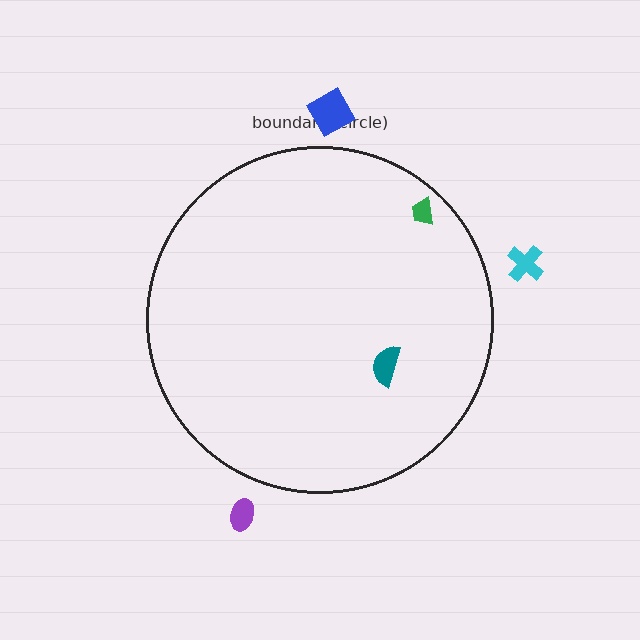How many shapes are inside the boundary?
2 inside, 3 outside.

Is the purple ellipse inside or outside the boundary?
Outside.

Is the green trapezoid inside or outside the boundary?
Inside.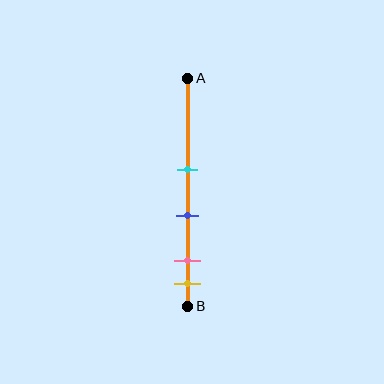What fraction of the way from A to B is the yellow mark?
The yellow mark is approximately 90% (0.9) of the way from A to B.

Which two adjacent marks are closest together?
The pink and yellow marks are the closest adjacent pair.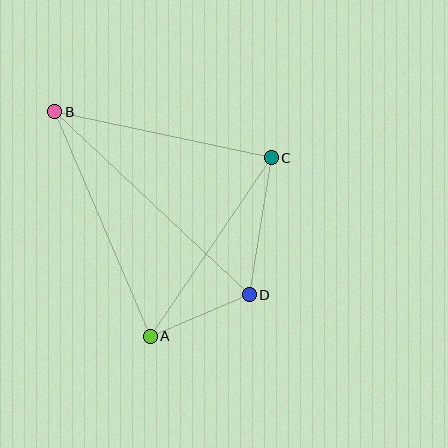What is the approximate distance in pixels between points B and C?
The distance between B and C is approximately 221 pixels.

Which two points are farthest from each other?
Points B and D are farthest from each other.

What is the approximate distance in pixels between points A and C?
The distance between A and C is approximately 216 pixels.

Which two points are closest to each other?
Points A and D are closest to each other.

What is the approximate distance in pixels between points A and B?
The distance between A and B is approximately 244 pixels.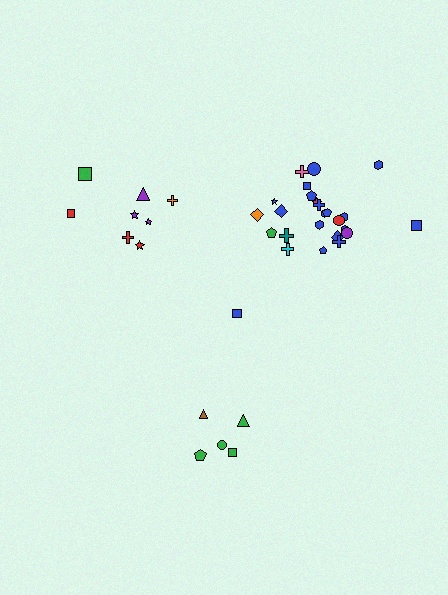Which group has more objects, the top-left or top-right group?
The top-right group.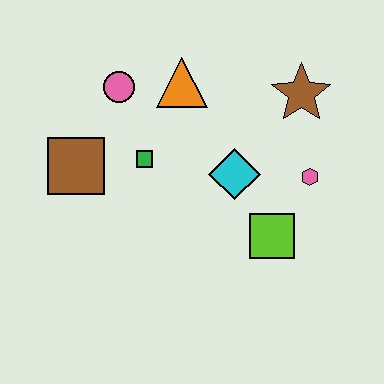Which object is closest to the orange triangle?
The pink circle is closest to the orange triangle.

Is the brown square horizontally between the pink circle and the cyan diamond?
No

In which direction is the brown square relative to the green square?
The brown square is to the left of the green square.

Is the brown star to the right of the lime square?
Yes